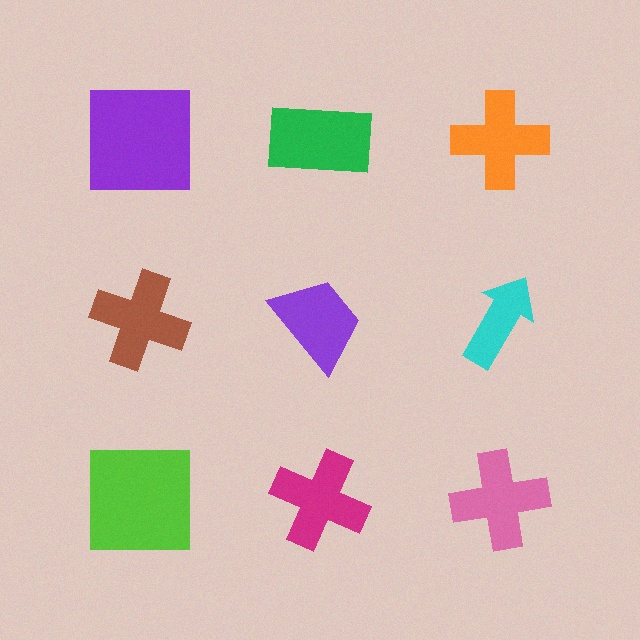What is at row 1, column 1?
A purple square.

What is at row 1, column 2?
A green rectangle.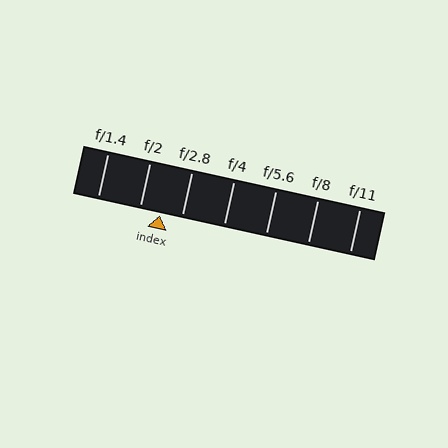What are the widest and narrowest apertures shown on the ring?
The widest aperture shown is f/1.4 and the narrowest is f/11.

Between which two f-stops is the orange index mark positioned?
The index mark is between f/2 and f/2.8.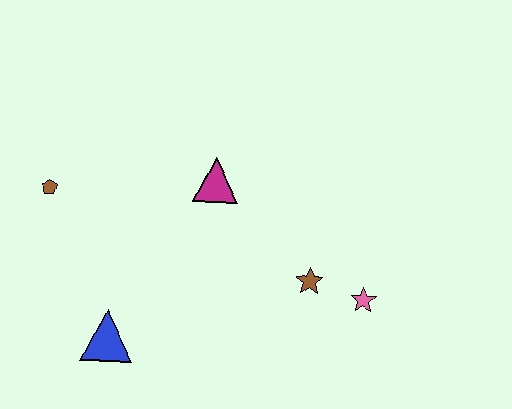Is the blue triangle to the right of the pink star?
No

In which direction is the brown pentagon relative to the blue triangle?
The brown pentagon is above the blue triangle.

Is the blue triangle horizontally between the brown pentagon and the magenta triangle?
Yes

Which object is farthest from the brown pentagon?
The pink star is farthest from the brown pentagon.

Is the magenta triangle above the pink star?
Yes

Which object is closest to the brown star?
The pink star is closest to the brown star.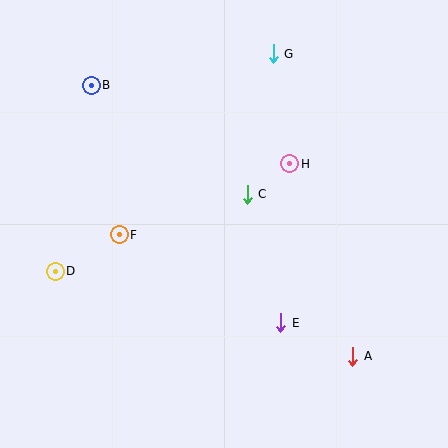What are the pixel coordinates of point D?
Point D is at (55, 271).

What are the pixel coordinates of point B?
Point B is at (91, 85).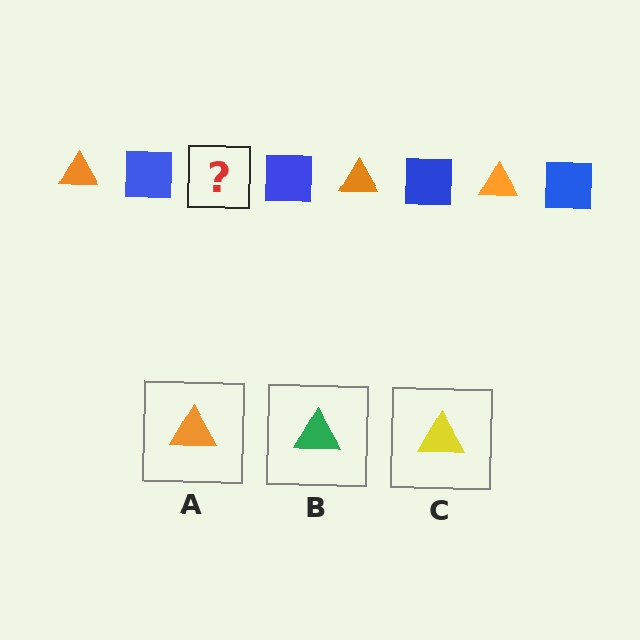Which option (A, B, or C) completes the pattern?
A.